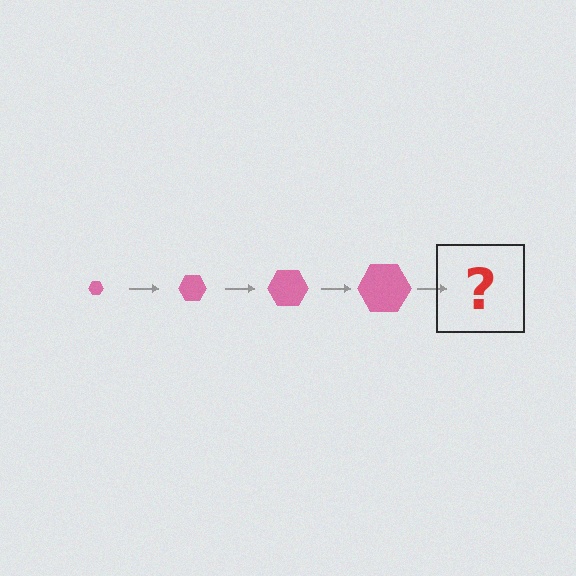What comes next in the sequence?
The next element should be a pink hexagon, larger than the previous one.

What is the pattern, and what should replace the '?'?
The pattern is that the hexagon gets progressively larger each step. The '?' should be a pink hexagon, larger than the previous one.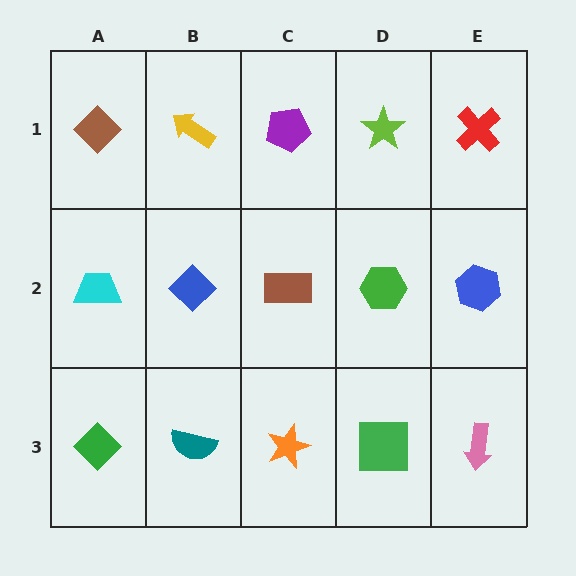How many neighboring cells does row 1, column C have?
3.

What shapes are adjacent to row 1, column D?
A green hexagon (row 2, column D), a purple pentagon (row 1, column C), a red cross (row 1, column E).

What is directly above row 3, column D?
A green hexagon.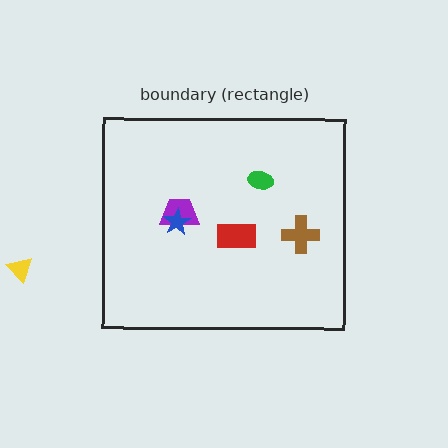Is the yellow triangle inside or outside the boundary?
Outside.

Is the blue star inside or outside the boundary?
Inside.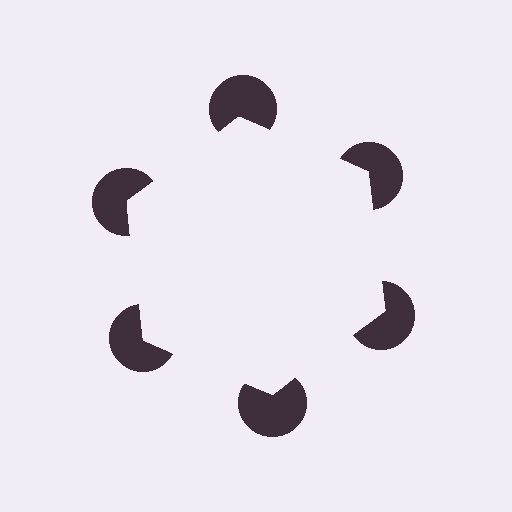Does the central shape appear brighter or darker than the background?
It typically appears slightly brighter than the background, even though no actual brightness change is drawn.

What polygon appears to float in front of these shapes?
An illusory hexagon — its edges are inferred from the aligned wedge cuts in the pac-man discs, not physically drawn.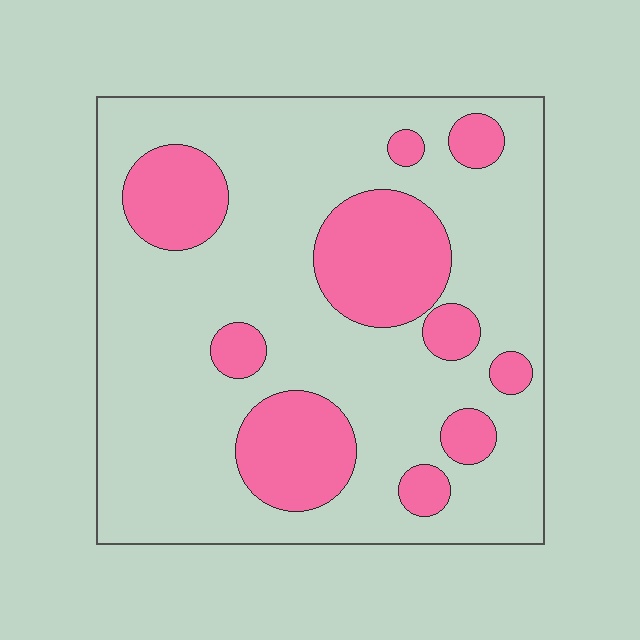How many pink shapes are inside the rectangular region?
10.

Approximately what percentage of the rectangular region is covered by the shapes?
Approximately 25%.